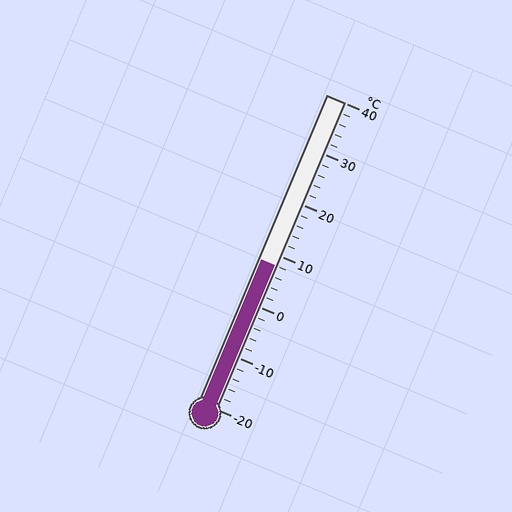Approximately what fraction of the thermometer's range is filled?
The thermometer is filled to approximately 45% of its range.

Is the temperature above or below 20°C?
The temperature is below 20°C.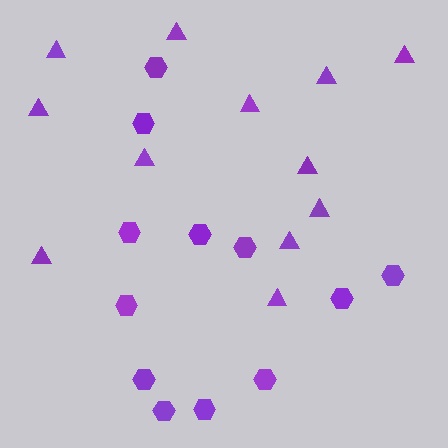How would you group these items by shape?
There are 2 groups: one group of hexagons (12) and one group of triangles (12).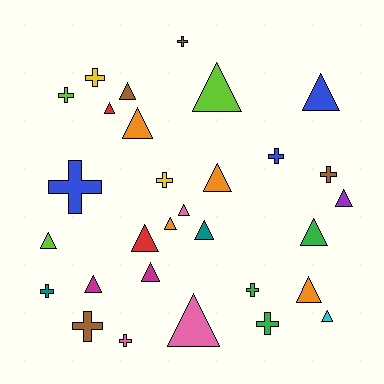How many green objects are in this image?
There are 3 green objects.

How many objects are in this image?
There are 30 objects.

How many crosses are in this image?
There are 12 crosses.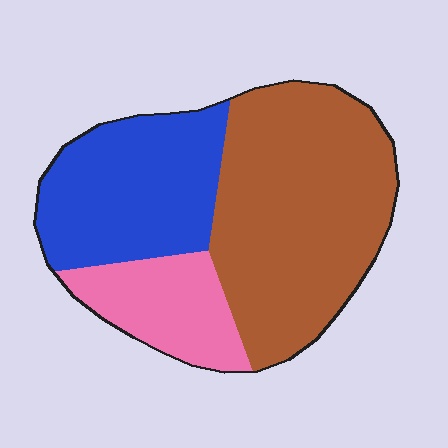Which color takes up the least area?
Pink, at roughly 20%.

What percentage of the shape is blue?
Blue takes up about one third (1/3) of the shape.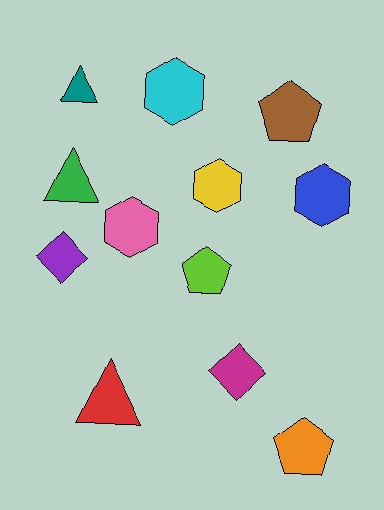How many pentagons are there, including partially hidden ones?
There are 3 pentagons.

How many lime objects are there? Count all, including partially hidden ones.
There is 1 lime object.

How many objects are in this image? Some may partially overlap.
There are 12 objects.